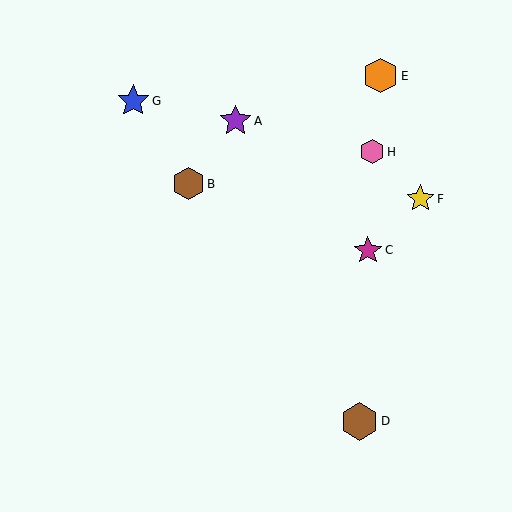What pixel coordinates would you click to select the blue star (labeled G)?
Click at (133, 101) to select the blue star G.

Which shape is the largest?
The brown hexagon (labeled D) is the largest.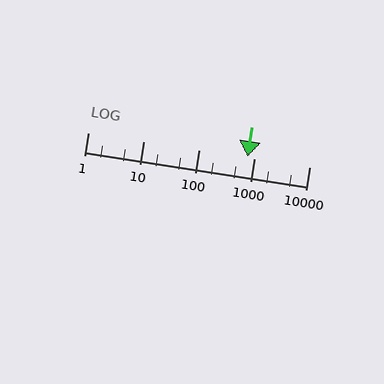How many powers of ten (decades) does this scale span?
The scale spans 4 decades, from 1 to 10000.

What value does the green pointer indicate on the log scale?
The pointer indicates approximately 770.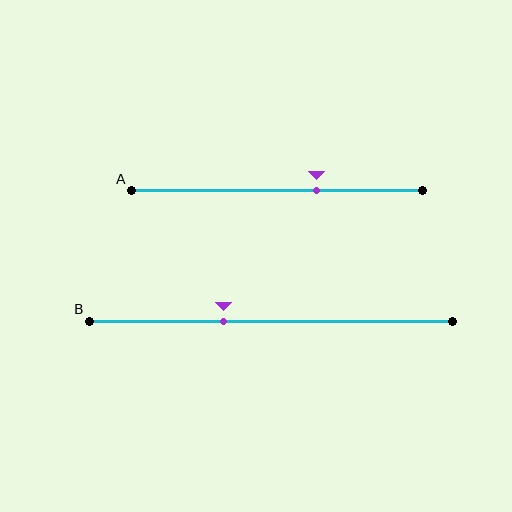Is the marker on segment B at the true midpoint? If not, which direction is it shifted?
No, the marker on segment B is shifted to the left by about 13% of the segment length.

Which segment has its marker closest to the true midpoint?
Segment B has its marker closest to the true midpoint.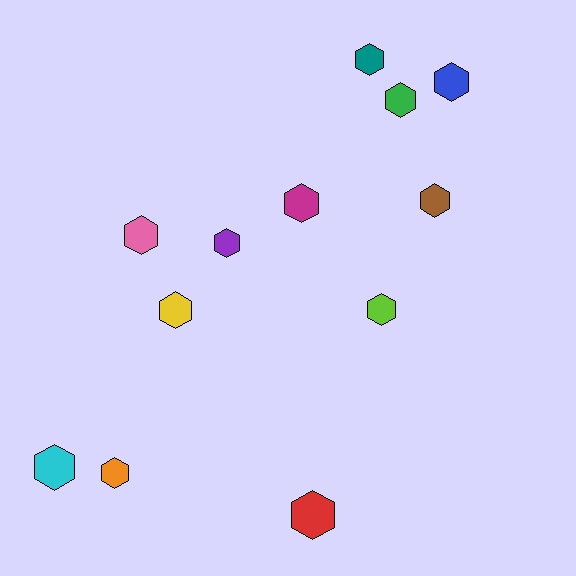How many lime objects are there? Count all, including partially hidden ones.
There is 1 lime object.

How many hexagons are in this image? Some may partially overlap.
There are 12 hexagons.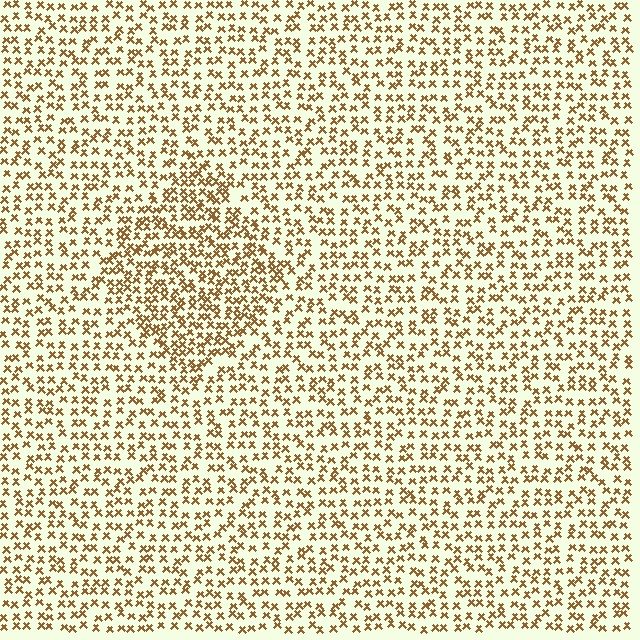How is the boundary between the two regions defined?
The boundary is defined by a change in element density (approximately 1.6x ratio). All elements are the same color, size, and shape.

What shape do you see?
I see a diamond.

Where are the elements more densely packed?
The elements are more densely packed inside the diamond boundary.